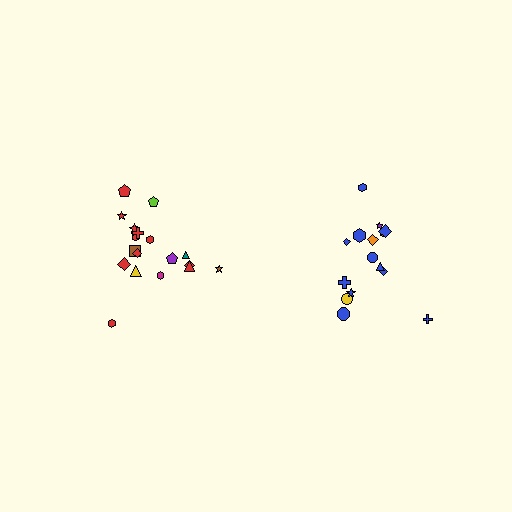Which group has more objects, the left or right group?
The left group.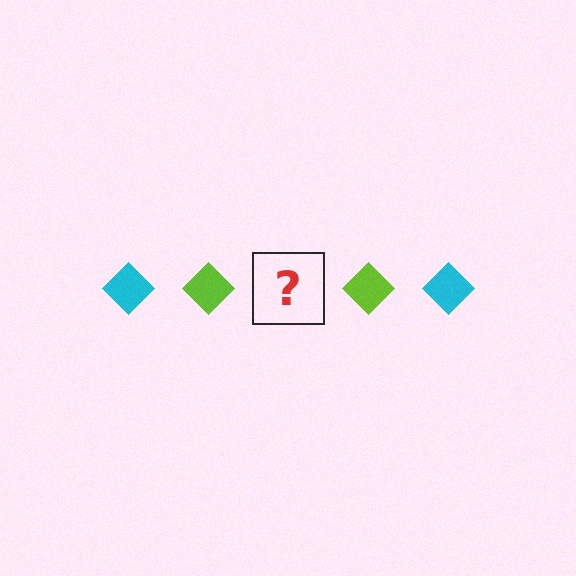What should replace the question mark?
The question mark should be replaced with a cyan diamond.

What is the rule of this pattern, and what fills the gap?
The rule is that the pattern cycles through cyan, lime diamonds. The gap should be filled with a cyan diamond.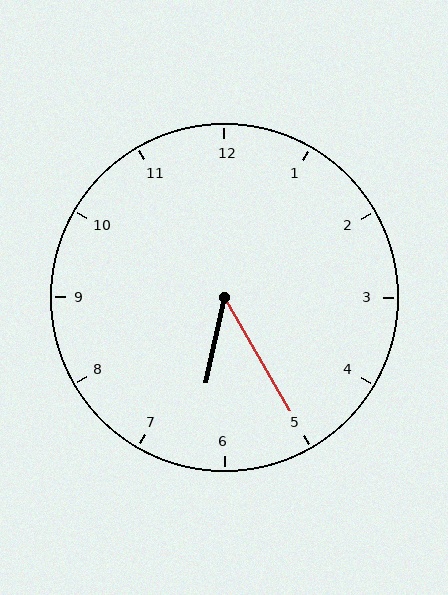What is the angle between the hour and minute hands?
Approximately 42 degrees.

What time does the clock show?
6:25.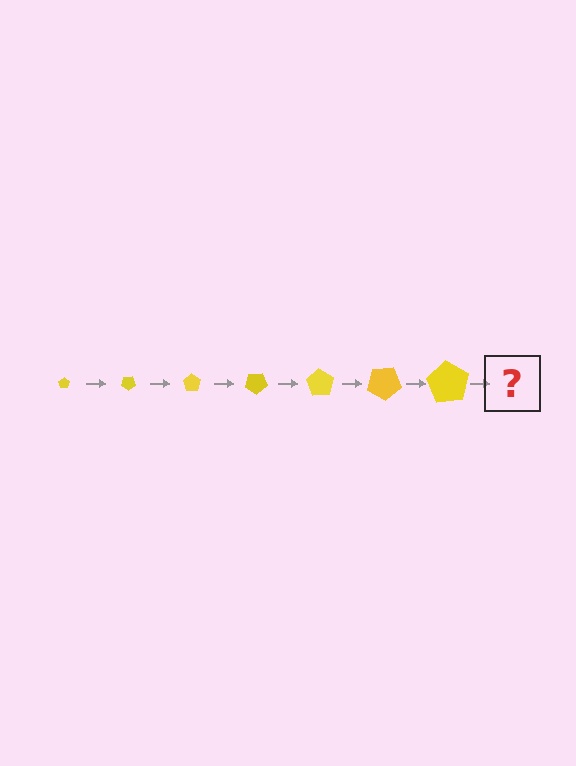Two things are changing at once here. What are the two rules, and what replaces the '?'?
The two rules are that the pentagon grows larger each step and it rotates 35 degrees each step. The '?' should be a pentagon, larger than the previous one and rotated 245 degrees from the start.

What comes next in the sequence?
The next element should be a pentagon, larger than the previous one and rotated 245 degrees from the start.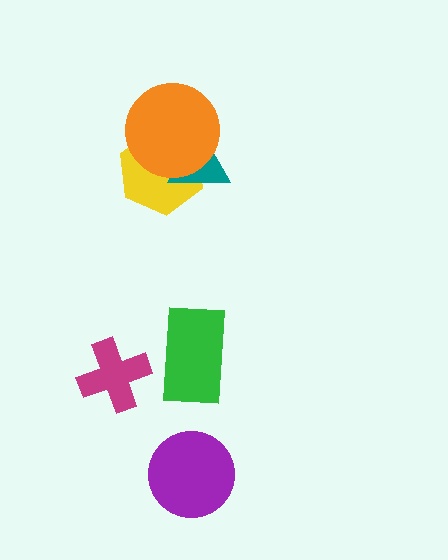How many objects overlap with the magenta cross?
0 objects overlap with the magenta cross.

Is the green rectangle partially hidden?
No, no other shape covers it.